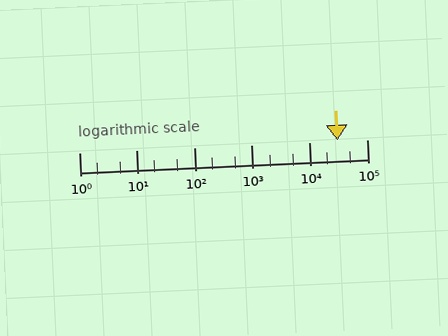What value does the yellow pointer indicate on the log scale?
The pointer indicates approximately 31000.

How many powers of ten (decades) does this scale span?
The scale spans 5 decades, from 1 to 100000.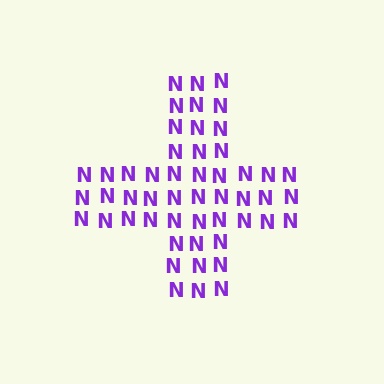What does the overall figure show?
The overall figure shows a cross.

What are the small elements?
The small elements are letter N's.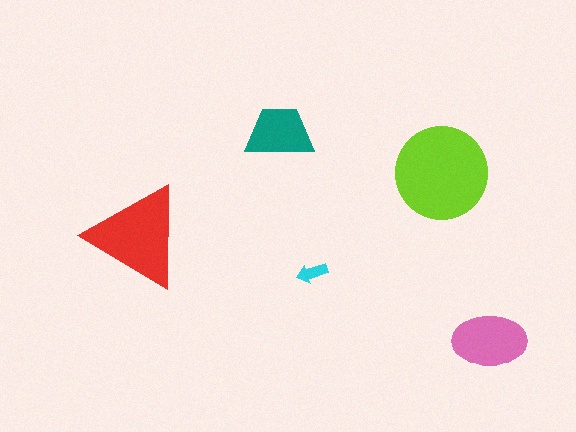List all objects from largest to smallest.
The lime circle, the red triangle, the pink ellipse, the teal trapezoid, the cyan arrow.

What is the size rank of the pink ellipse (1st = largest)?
3rd.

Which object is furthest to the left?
The red triangle is leftmost.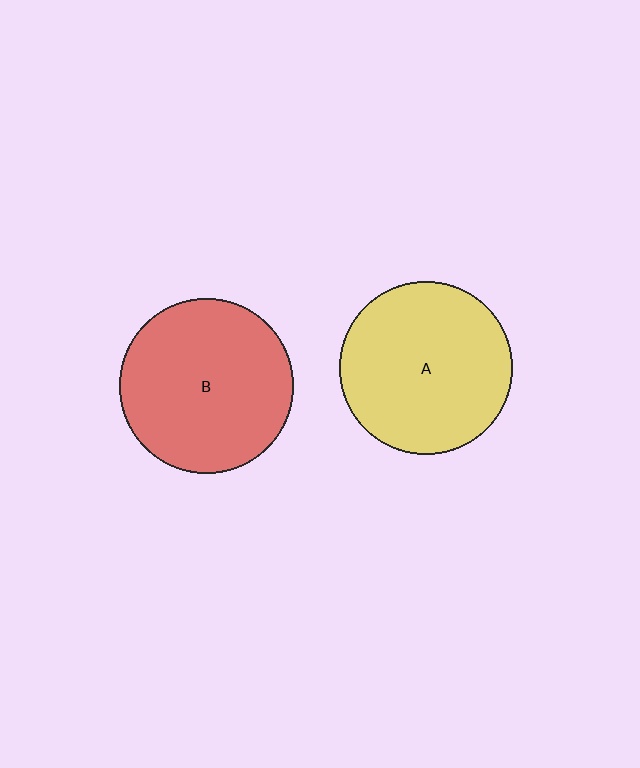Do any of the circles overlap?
No, none of the circles overlap.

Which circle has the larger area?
Circle B (red).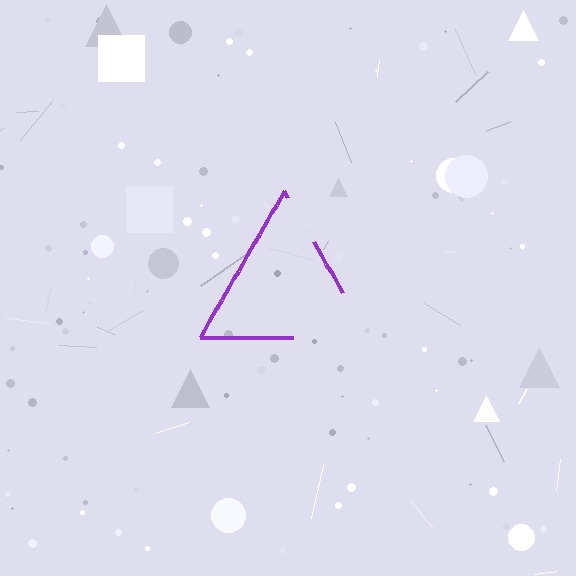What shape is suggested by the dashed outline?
The dashed outline suggests a triangle.